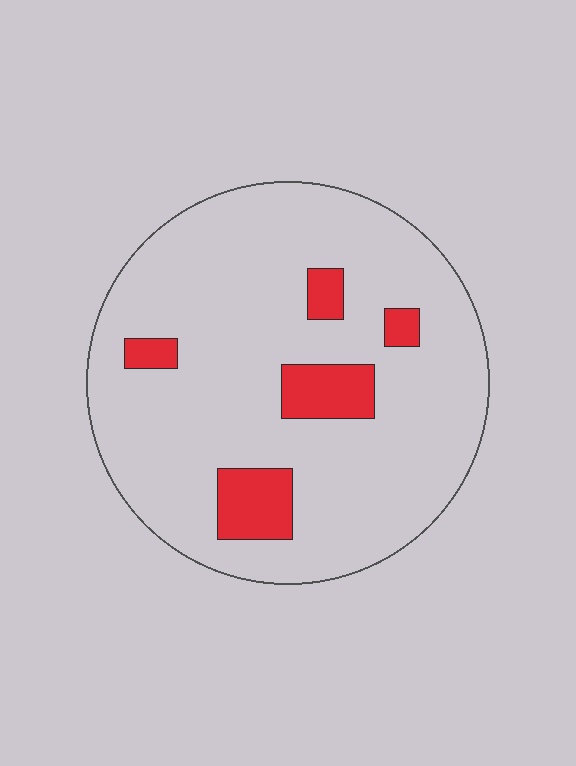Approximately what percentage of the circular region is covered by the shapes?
Approximately 10%.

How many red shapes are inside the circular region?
5.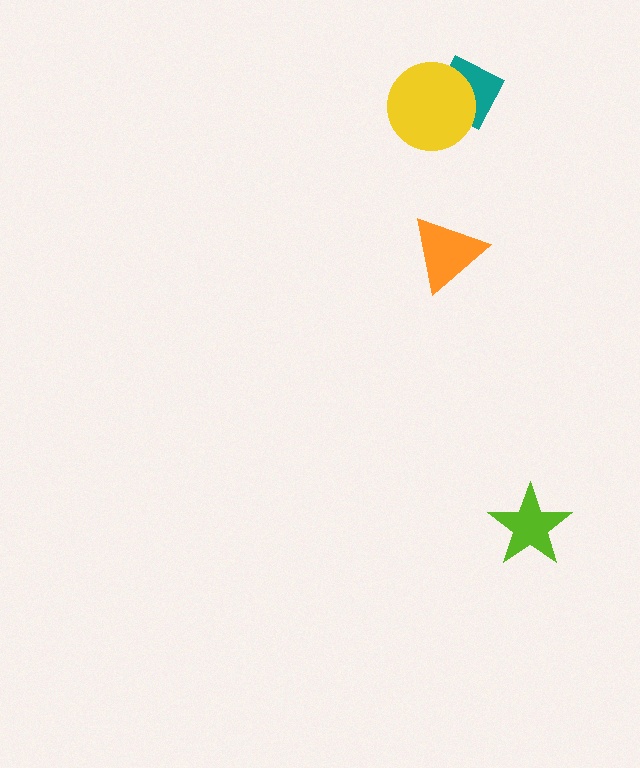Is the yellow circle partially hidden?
No, no other shape covers it.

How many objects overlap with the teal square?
1 object overlaps with the teal square.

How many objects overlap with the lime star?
0 objects overlap with the lime star.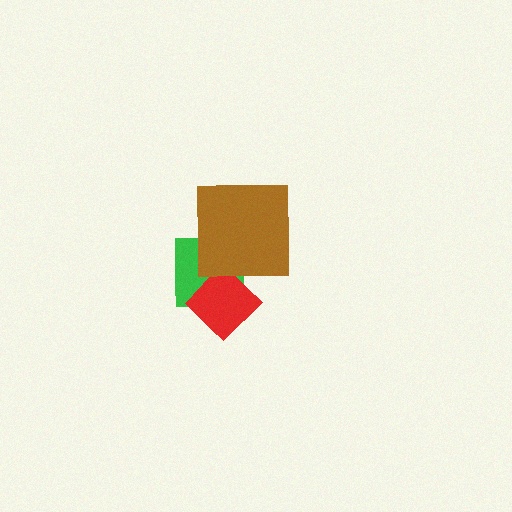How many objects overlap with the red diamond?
2 objects overlap with the red diamond.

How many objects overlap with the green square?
2 objects overlap with the green square.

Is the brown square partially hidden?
No, no other shape covers it.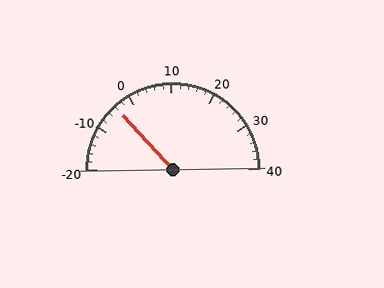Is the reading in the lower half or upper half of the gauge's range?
The reading is in the lower half of the range (-20 to 40).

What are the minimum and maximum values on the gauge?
The gauge ranges from -20 to 40.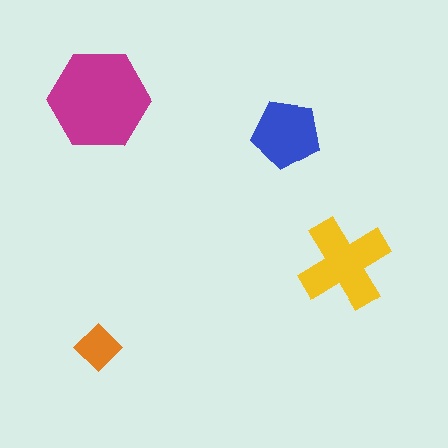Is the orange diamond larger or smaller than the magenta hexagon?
Smaller.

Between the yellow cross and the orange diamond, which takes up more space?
The yellow cross.